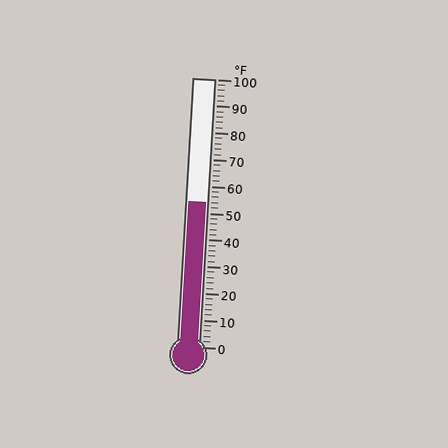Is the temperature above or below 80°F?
The temperature is below 80°F.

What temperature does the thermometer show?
The thermometer shows approximately 54°F.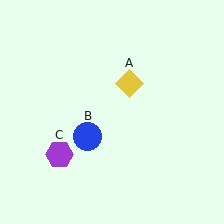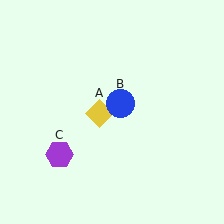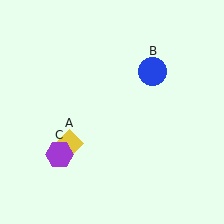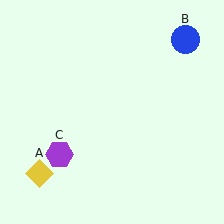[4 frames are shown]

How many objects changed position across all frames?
2 objects changed position: yellow diamond (object A), blue circle (object B).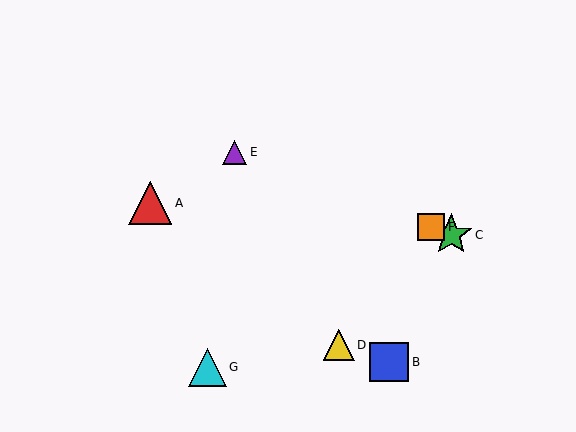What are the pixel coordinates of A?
Object A is at (150, 203).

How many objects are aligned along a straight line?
3 objects (C, E, F) are aligned along a straight line.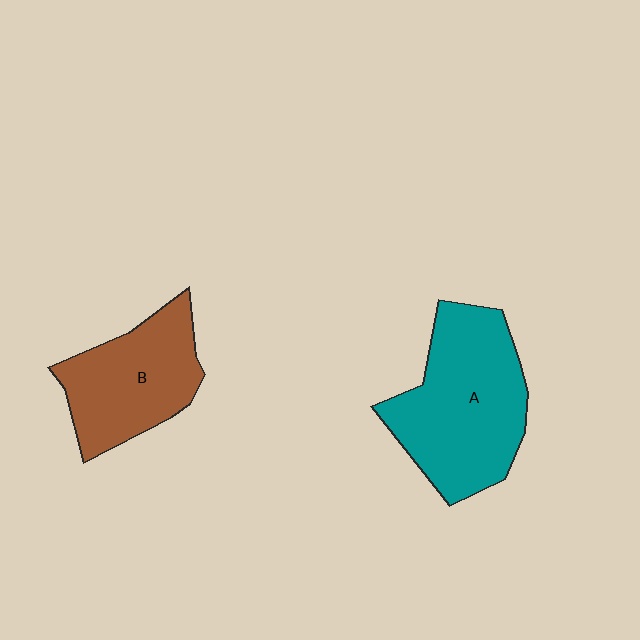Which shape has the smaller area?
Shape B (brown).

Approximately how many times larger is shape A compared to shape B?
Approximately 1.4 times.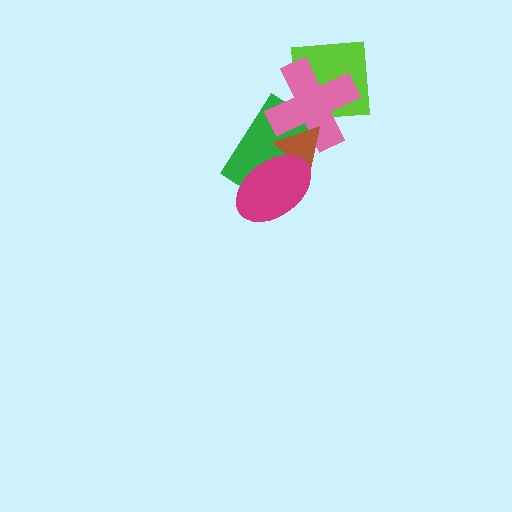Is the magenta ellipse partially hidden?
No, no other shape covers it.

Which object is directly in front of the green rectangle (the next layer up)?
The pink cross is directly in front of the green rectangle.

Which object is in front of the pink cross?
The brown triangle is in front of the pink cross.